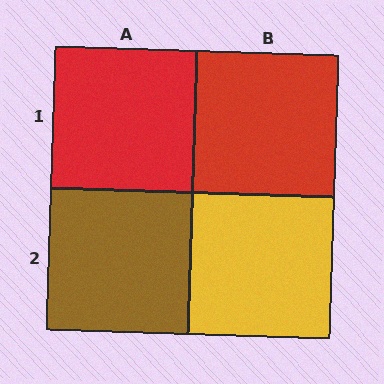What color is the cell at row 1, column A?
Red.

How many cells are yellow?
1 cell is yellow.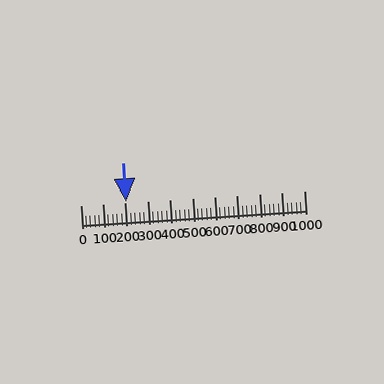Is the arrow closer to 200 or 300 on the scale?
The arrow is closer to 200.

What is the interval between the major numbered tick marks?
The major tick marks are spaced 100 units apart.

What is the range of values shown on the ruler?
The ruler shows values from 0 to 1000.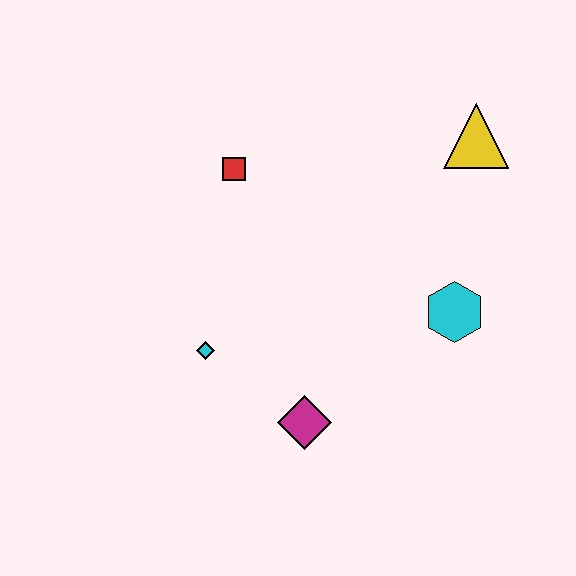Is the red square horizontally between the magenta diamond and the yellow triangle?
No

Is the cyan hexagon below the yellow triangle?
Yes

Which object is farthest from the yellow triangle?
The cyan diamond is farthest from the yellow triangle.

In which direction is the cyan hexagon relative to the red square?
The cyan hexagon is to the right of the red square.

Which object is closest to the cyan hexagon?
The yellow triangle is closest to the cyan hexagon.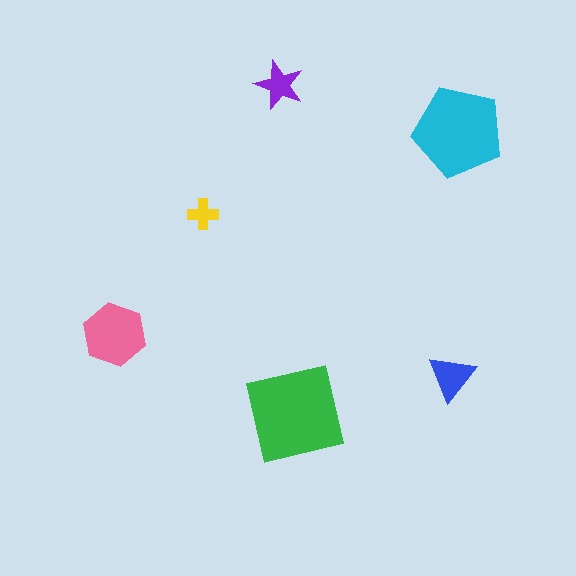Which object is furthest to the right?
The cyan pentagon is rightmost.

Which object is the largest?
The green square.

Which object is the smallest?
The yellow cross.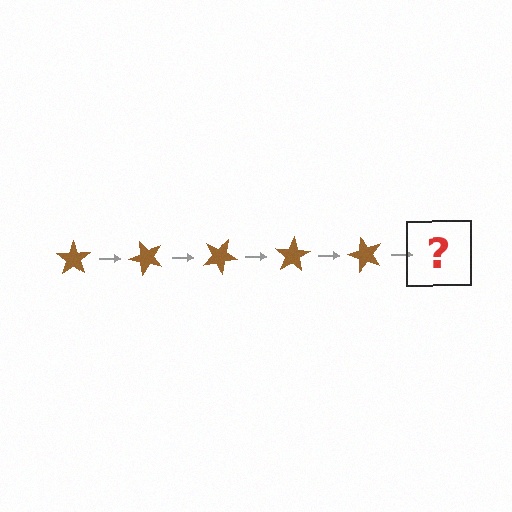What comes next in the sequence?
The next element should be a brown star rotated 250 degrees.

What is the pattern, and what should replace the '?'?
The pattern is that the star rotates 50 degrees each step. The '?' should be a brown star rotated 250 degrees.